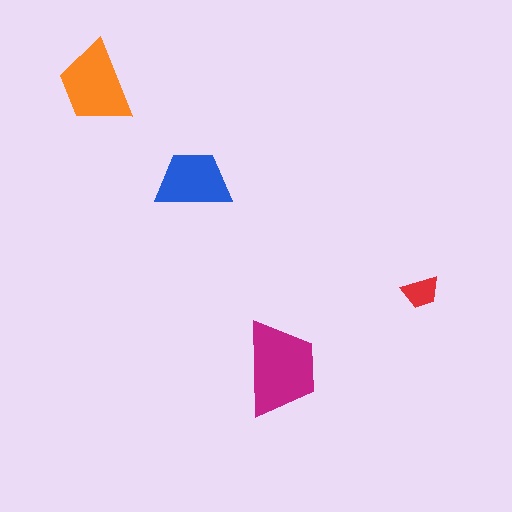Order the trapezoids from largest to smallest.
the magenta one, the orange one, the blue one, the red one.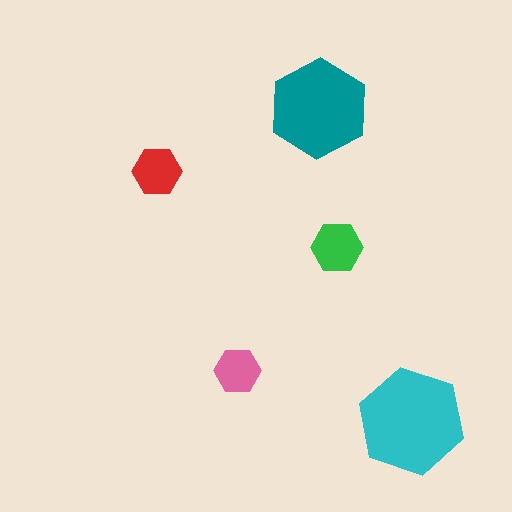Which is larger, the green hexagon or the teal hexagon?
The teal one.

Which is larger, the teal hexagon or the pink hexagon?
The teal one.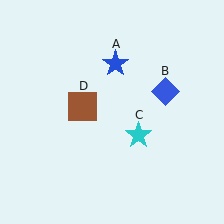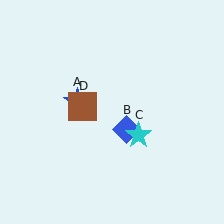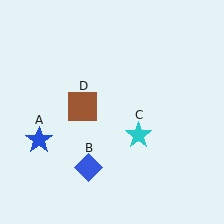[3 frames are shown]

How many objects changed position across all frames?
2 objects changed position: blue star (object A), blue diamond (object B).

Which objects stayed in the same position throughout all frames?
Cyan star (object C) and brown square (object D) remained stationary.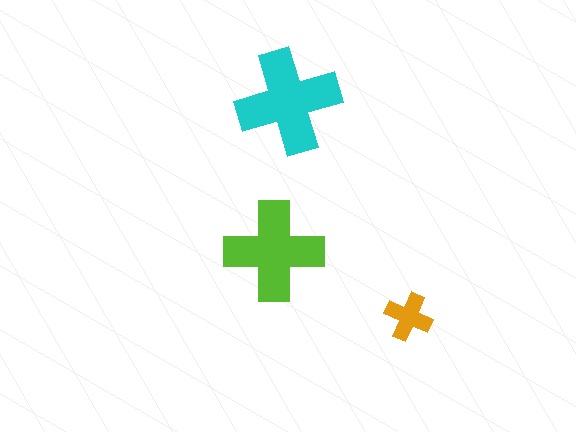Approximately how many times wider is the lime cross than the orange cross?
About 2 times wider.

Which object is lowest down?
The orange cross is bottommost.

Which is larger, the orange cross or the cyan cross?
The cyan one.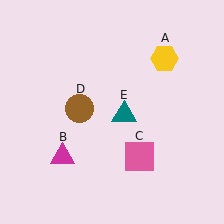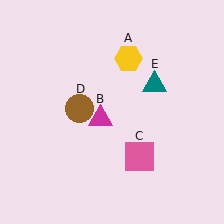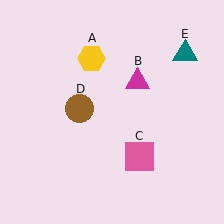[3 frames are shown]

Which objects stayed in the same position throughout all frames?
Pink square (object C) and brown circle (object D) remained stationary.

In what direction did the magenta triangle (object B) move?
The magenta triangle (object B) moved up and to the right.